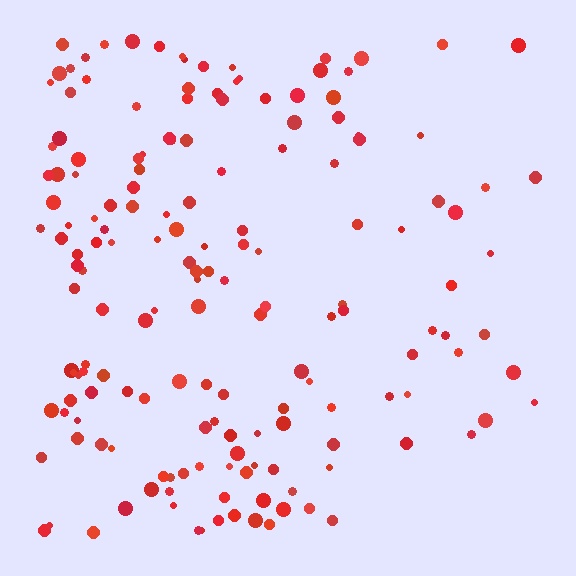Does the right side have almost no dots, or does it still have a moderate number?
Still a moderate number, just noticeably fewer than the left.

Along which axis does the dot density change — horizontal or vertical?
Horizontal.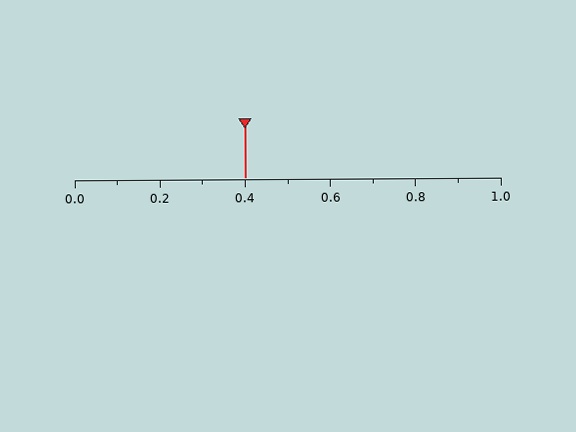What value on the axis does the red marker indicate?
The marker indicates approximately 0.4.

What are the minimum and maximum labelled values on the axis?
The axis runs from 0.0 to 1.0.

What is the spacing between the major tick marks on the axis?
The major ticks are spaced 0.2 apart.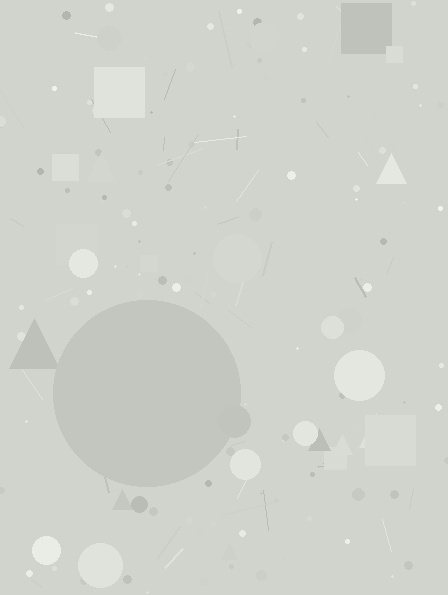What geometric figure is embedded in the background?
A circle is embedded in the background.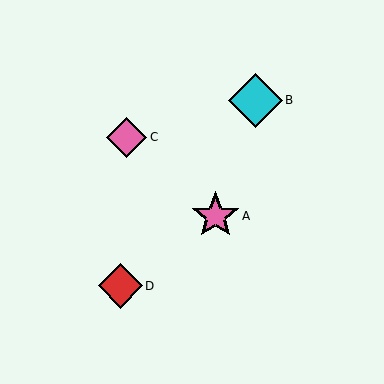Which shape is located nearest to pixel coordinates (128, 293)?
The red diamond (labeled D) at (120, 286) is nearest to that location.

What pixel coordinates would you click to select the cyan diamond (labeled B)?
Click at (255, 100) to select the cyan diamond B.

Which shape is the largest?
The cyan diamond (labeled B) is the largest.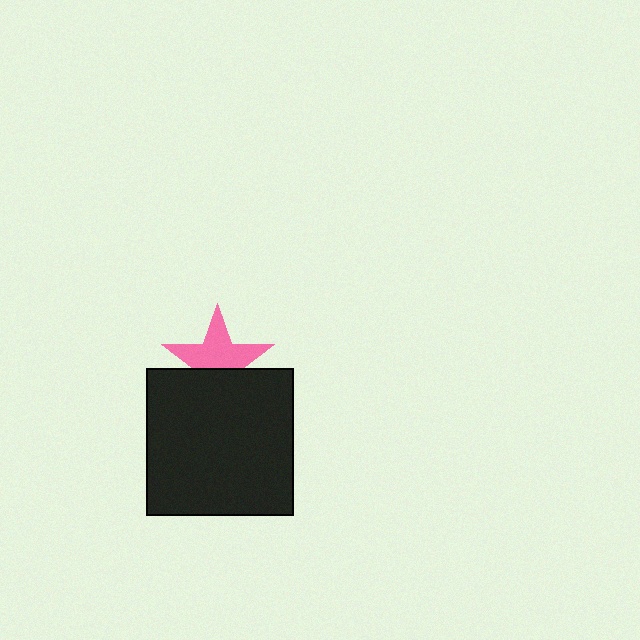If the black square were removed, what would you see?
You would see the complete pink star.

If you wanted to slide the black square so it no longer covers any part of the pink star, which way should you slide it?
Slide it down — that is the most direct way to separate the two shapes.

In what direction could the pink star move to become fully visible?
The pink star could move up. That would shift it out from behind the black square entirely.